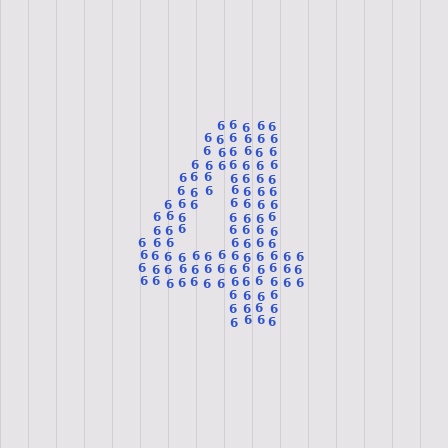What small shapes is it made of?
It is made of small digit 6's.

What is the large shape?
The large shape is the digit 4.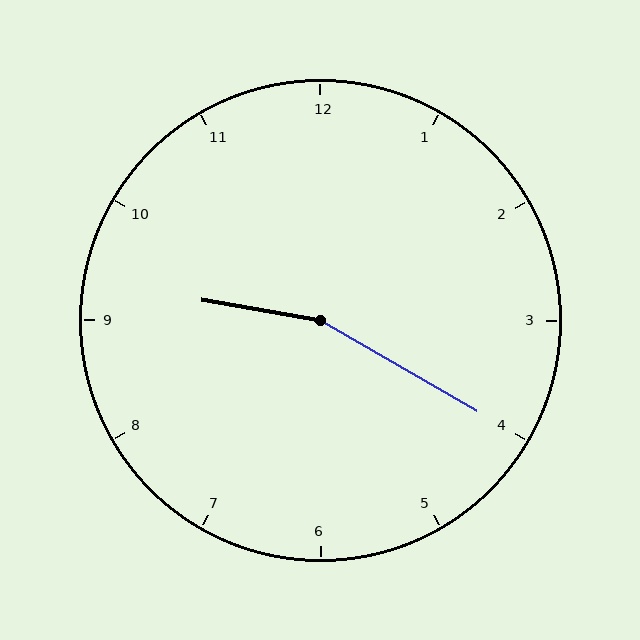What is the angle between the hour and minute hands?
Approximately 160 degrees.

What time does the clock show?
9:20.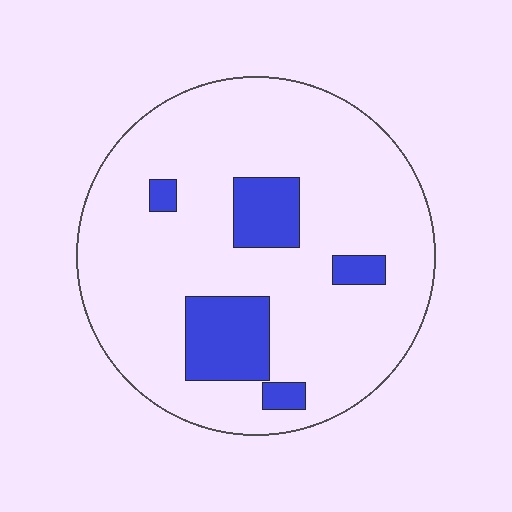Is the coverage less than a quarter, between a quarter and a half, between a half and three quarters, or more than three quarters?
Less than a quarter.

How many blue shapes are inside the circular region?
5.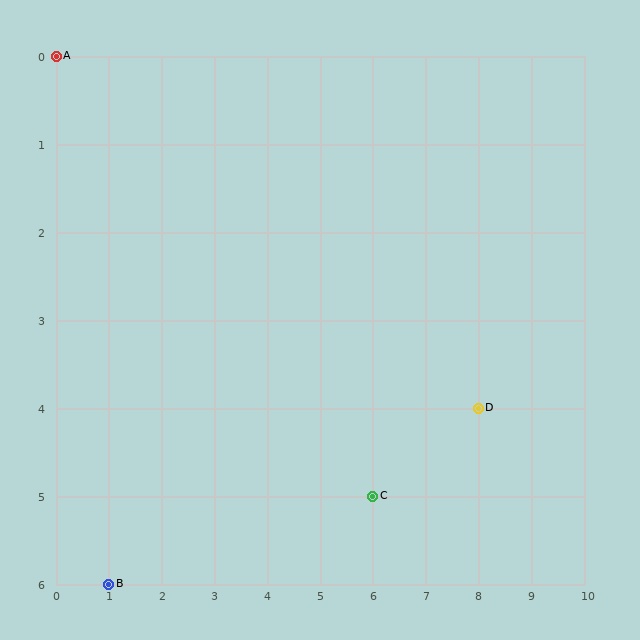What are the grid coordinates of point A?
Point A is at grid coordinates (0, 0).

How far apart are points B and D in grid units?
Points B and D are 7 columns and 2 rows apart (about 7.3 grid units diagonally).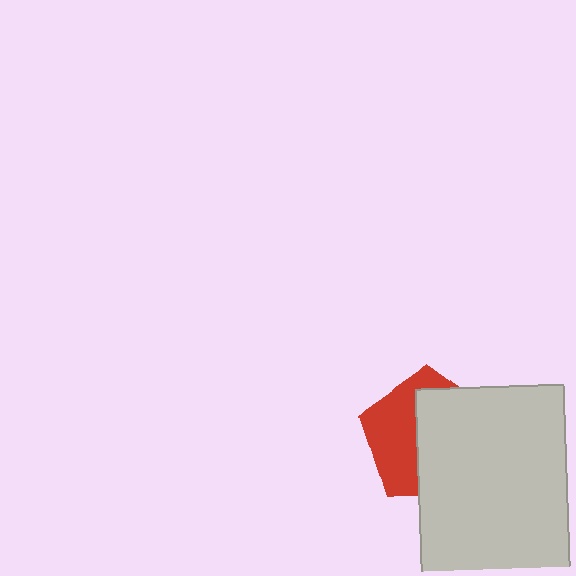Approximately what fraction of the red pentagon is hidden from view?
Roughly 56% of the red pentagon is hidden behind the light gray rectangle.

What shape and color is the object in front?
The object in front is a light gray rectangle.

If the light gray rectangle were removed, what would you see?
You would see the complete red pentagon.